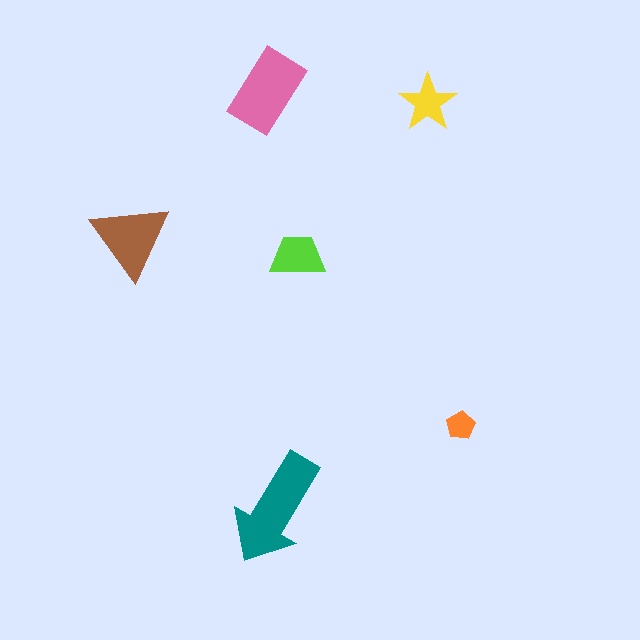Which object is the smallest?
The orange pentagon.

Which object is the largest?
The teal arrow.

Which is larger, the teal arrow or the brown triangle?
The teal arrow.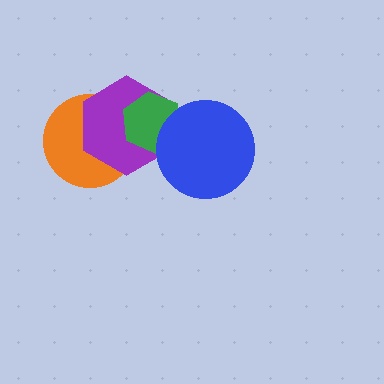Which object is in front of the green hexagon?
The blue circle is in front of the green hexagon.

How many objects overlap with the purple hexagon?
3 objects overlap with the purple hexagon.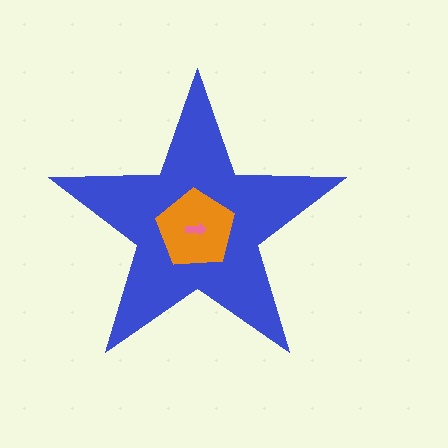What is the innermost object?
The pink arrow.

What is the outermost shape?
The blue star.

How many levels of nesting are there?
3.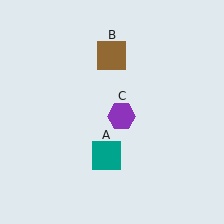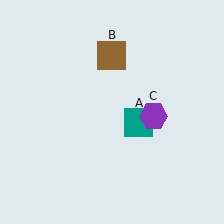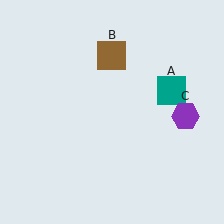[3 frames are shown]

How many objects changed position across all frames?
2 objects changed position: teal square (object A), purple hexagon (object C).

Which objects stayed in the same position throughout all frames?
Brown square (object B) remained stationary.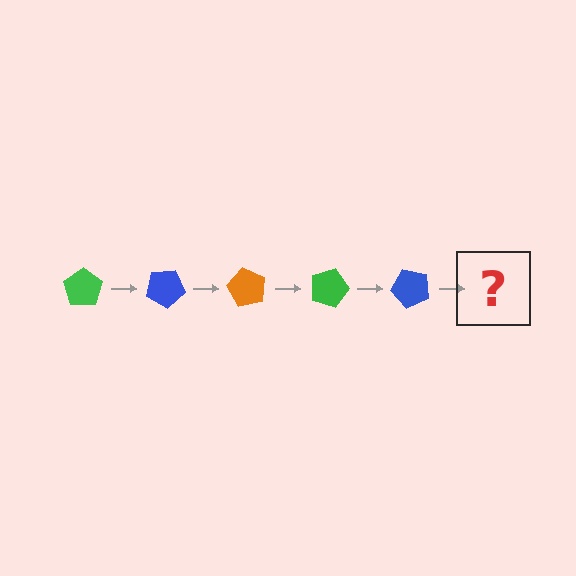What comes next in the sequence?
The next element should be an orange pentagon, rotated 150 degrees from the start.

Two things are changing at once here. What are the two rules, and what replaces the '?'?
The two rules are that it rotates 30 degrees each step and the color cycles through green, blue, and orange. The '?' should be an orange pentagon, rotated 150 degrees from the start.